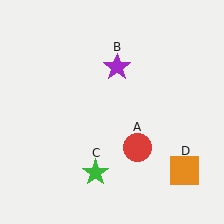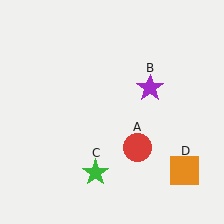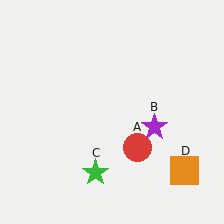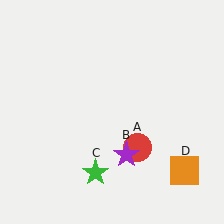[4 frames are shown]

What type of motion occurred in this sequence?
The purple star (object B) rotated clockwise around the center of the scene.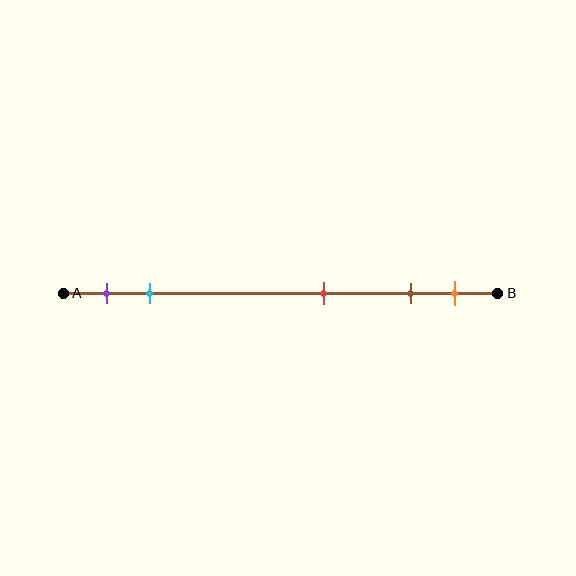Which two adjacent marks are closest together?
The brown and orange marks are the closest adjacent pair.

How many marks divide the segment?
There are 5 marks dividing the segment.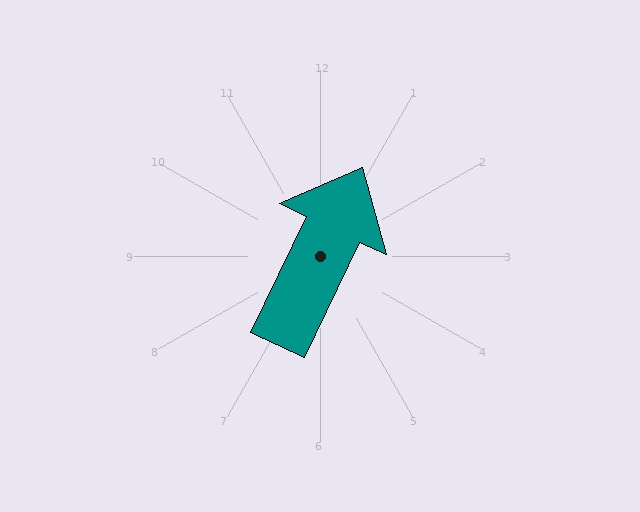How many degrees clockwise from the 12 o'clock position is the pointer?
Approximately 25 degrees.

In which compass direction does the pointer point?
Northeast.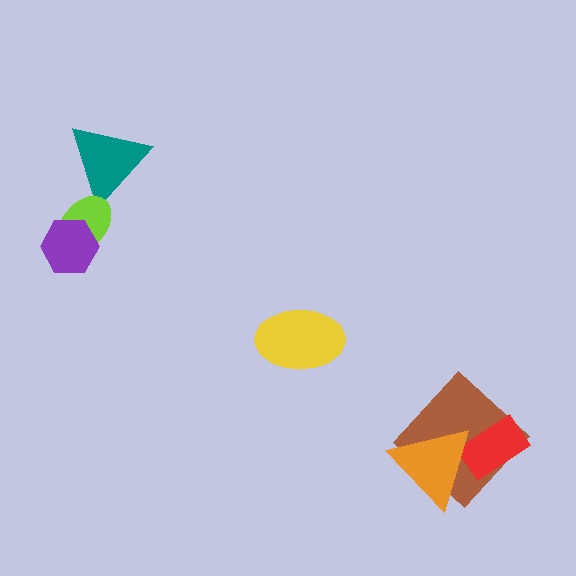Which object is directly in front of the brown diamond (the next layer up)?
The red rectangle is directly in front of the brown diamond.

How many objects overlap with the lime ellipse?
2 objects overlap with the lime ellipse.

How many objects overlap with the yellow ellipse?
0 objects overlap with the yellow ellipse.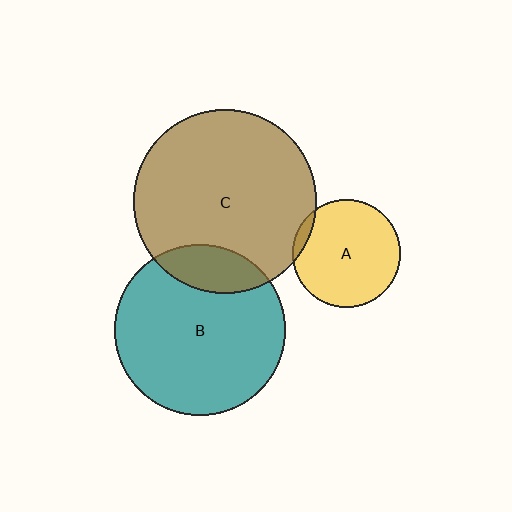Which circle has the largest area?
Circle C (brown).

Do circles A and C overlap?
Yes.